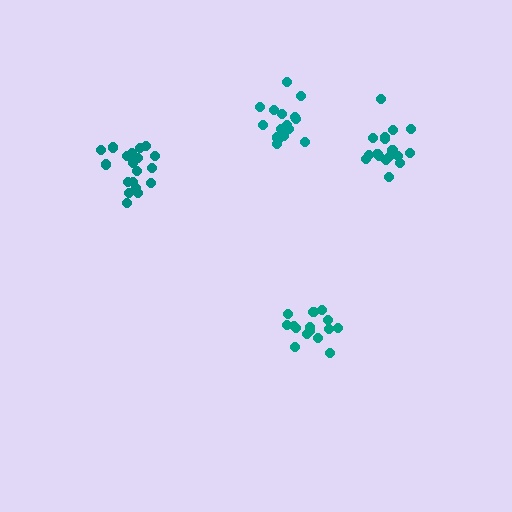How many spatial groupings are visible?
There are 4 spatial groupings.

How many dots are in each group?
Group 1: 16 dots, Group 2: 15 dots, Group 3: 17 dots, Group 4: 20 dots (68 total).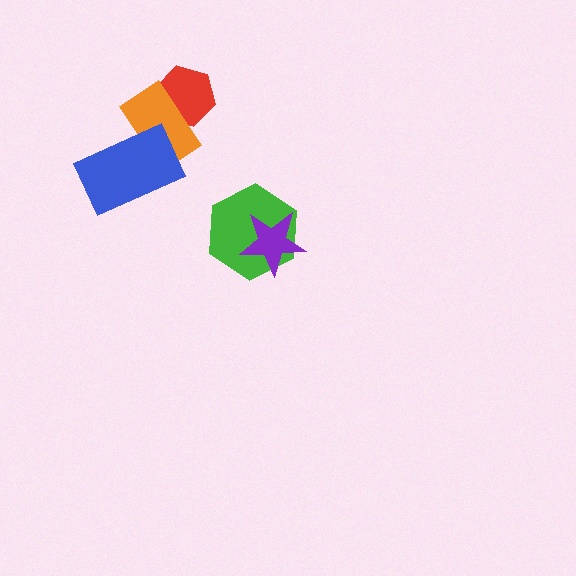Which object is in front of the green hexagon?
The purple star is in front of the green hexagon.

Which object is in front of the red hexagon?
The orange rectangle is in front of the red hexagon.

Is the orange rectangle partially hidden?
Yes, it is partially covered by another shape.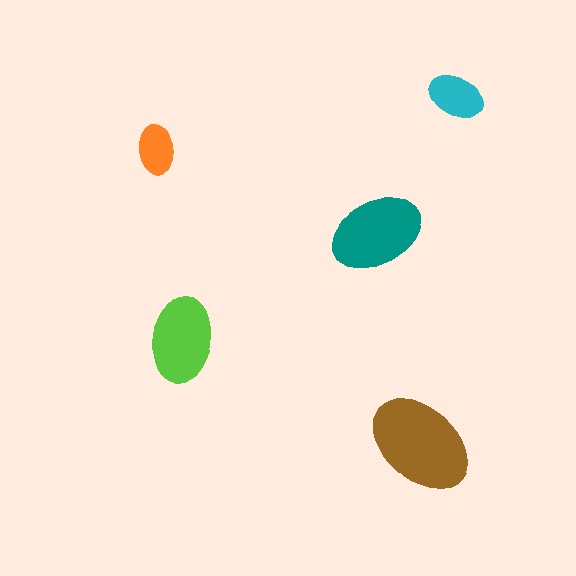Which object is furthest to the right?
The cyan ellipse is rightmost.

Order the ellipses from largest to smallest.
the brown one, the teal one, the lime one, the cyan one, the orange one.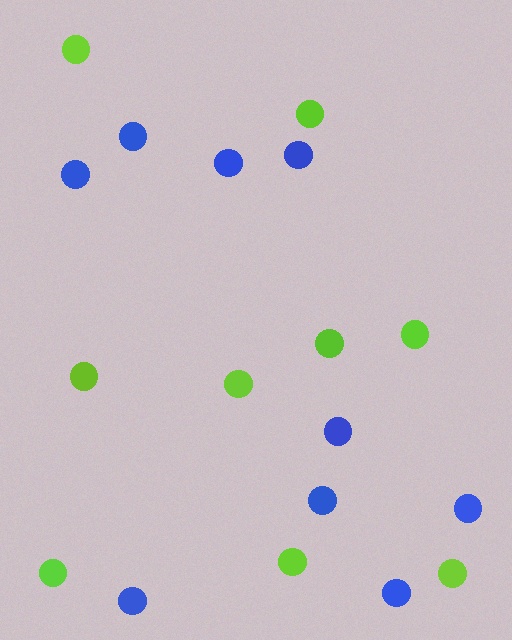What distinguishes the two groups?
There are 2 groups: one group of lime circles (9) and one group of blue circles (9).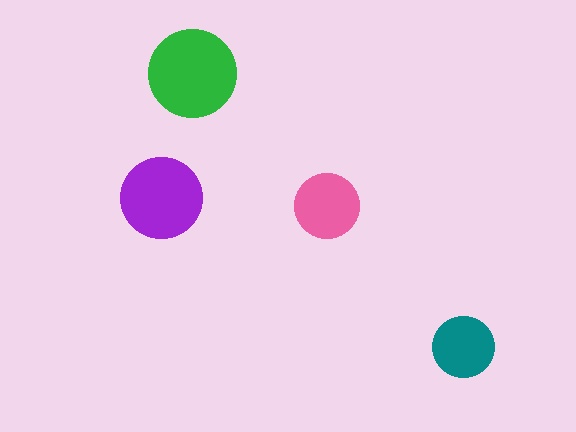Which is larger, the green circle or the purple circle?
The green one.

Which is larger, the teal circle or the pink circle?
The pink one.